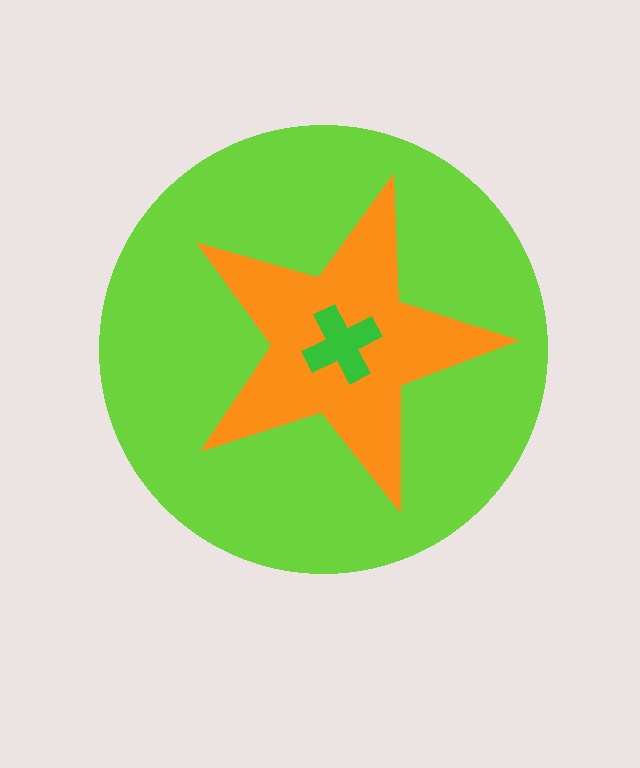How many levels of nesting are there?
3.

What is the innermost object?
The green cross.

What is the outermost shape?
The lime circle.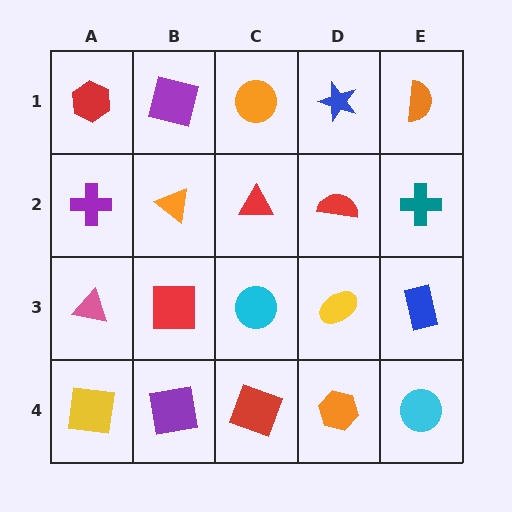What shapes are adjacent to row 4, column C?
A cyan circle (row 3, column C), a purple square (row 4, column B), an orange hexagon (row 4, column D).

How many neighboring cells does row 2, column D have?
4.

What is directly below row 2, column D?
A yellow ellipse.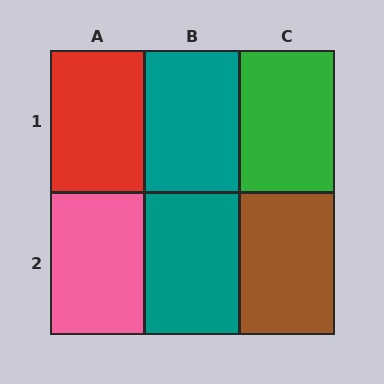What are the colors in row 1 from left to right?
Red, teal, green.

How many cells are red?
1 cell is red.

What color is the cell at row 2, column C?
Brown.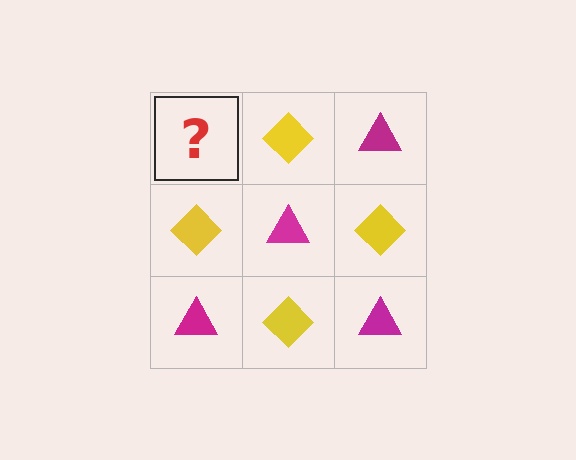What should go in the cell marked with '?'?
The missing cell should contain a magenta triangle.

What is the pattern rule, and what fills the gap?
The rule is that it alternates magenta triangle and yellow diamond in a checkerboard pattern. The gap should be filled with a magenta triangle.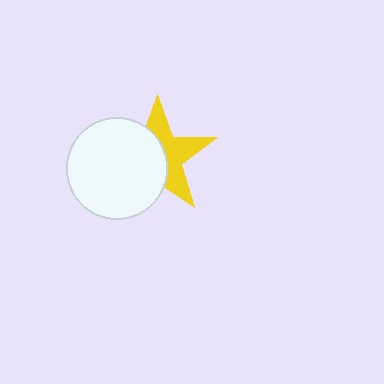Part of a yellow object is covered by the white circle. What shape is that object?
It is a star.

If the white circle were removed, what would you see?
You would see the complete yellow star.